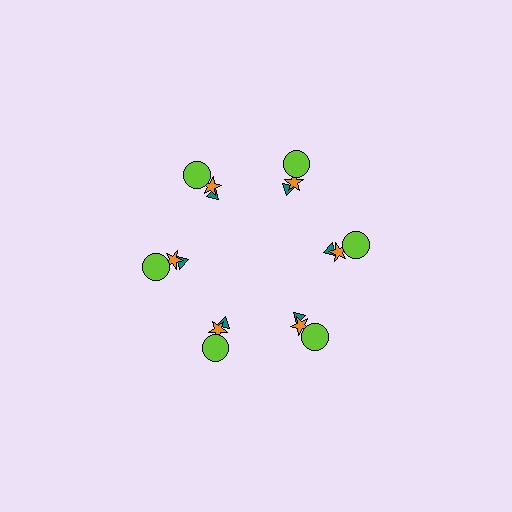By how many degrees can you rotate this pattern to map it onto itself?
The pattern maps onto itself every 60 degrees of rotation.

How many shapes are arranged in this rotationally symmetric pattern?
There are 18 shapes, arranged in 6 groups of 3.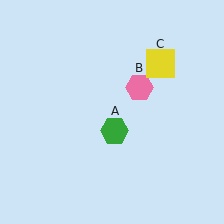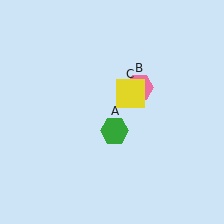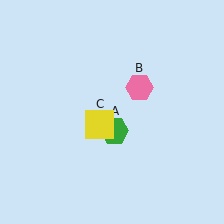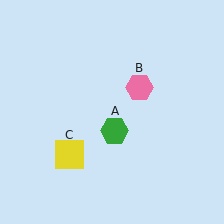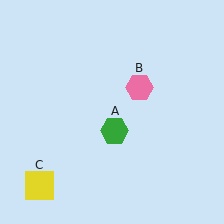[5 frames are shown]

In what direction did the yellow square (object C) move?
The yellow square (object C) moved down and to the left.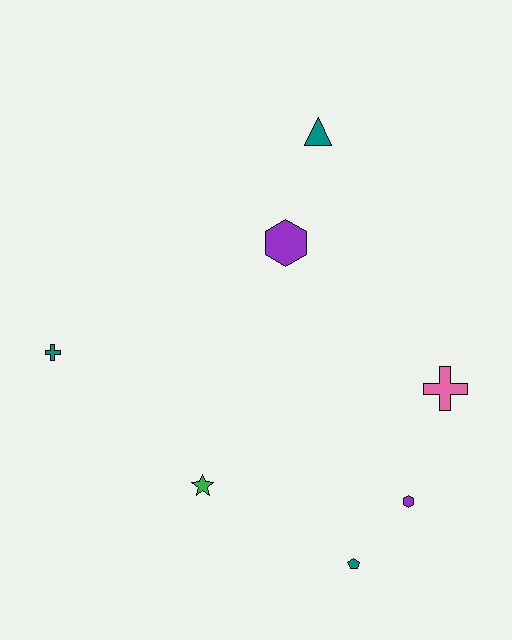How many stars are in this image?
There is 1 star.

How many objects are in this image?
There are 7 objects.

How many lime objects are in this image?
There are no lime objects.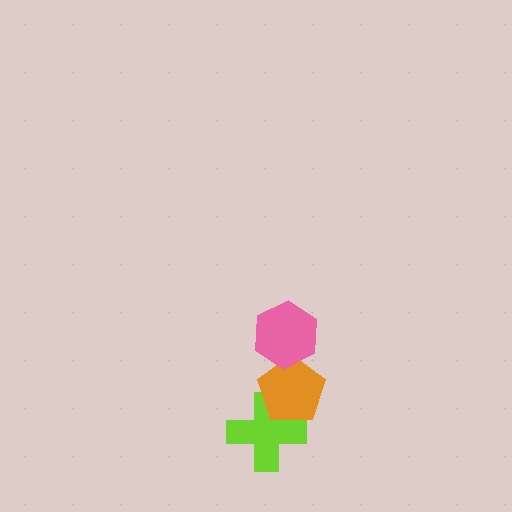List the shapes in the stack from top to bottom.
From top to bottom: the pink hexagon, the orange pentagon, the lime cross.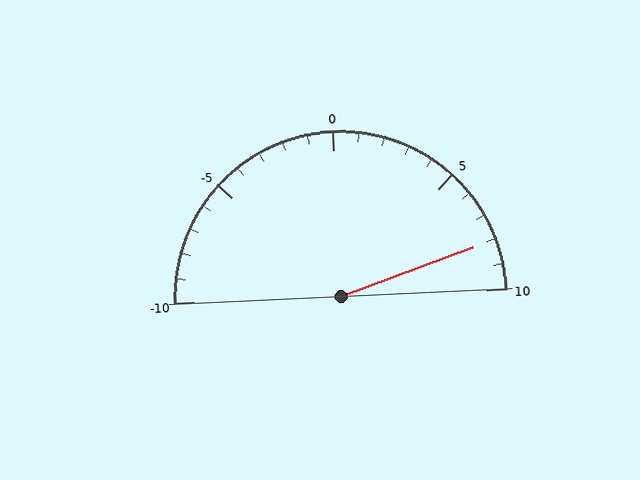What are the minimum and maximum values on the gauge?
The gauge ranges from -10 to 10.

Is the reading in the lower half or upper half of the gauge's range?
The reading is in the upper half of the range (-10 to 10).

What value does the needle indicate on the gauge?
The needle indicates approximately 8.